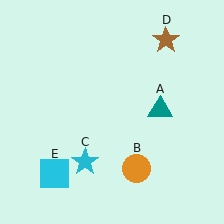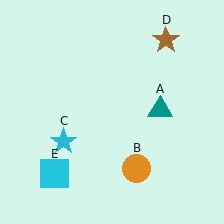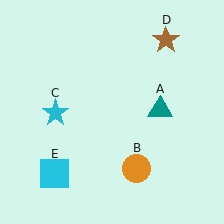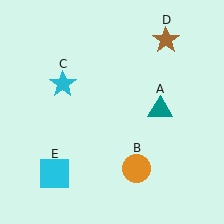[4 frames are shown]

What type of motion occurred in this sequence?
The cyan star (object C) rotated clockwise around the center of the scene.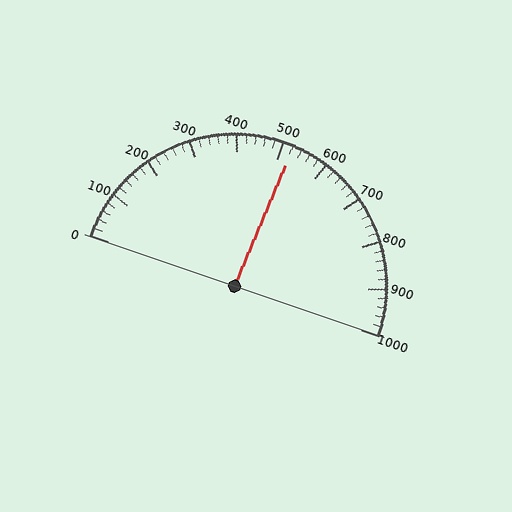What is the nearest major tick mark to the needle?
The nearest major tick mark is 500.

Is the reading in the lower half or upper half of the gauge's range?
The reading is in the upper half of the range (0 to 1000).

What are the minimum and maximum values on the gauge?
The gauge ranges from 0 to 1000.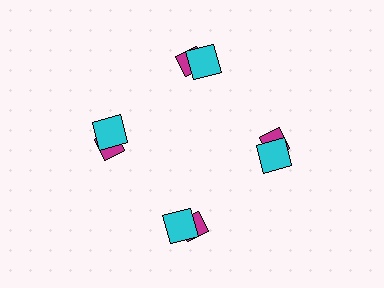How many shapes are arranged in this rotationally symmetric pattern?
There are 8 shapes, arranged in 4 groups of 2.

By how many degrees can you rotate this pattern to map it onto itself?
The pattern maps onto itself every 90 degrees of rotation.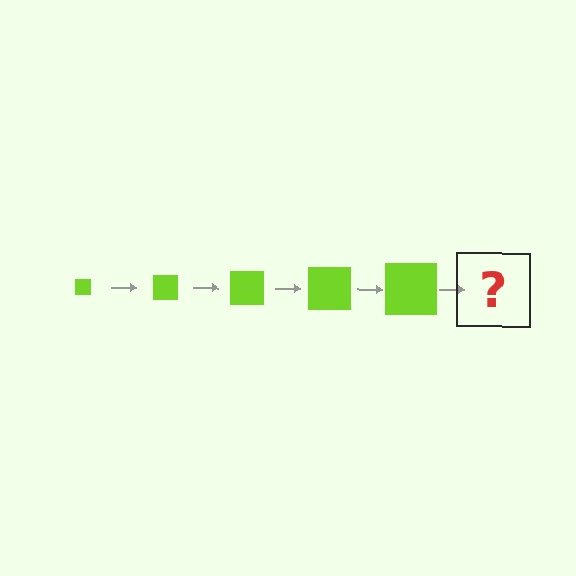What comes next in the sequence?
The next element should be a lime square, larger than the previous one.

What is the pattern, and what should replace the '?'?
The pattern is that the square gets progressively larger each step. The '?' should be a lime square, larger than the previous one.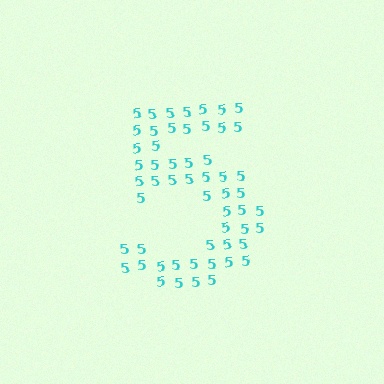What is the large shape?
The large shape is the digit 5.